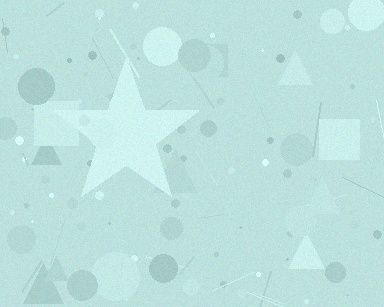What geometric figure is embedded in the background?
A star is embedded in the background.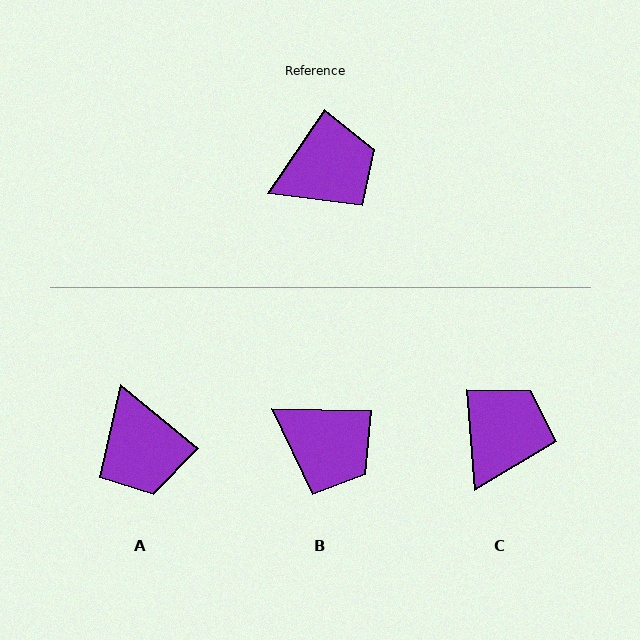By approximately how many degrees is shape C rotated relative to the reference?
Approximately 38 degrees counter-clockwise.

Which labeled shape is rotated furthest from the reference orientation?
A, about 95 degrees away.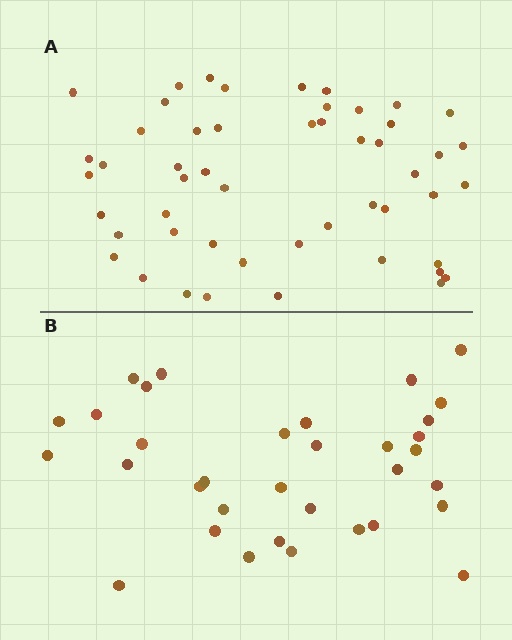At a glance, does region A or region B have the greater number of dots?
Region A (the top region) has more dots.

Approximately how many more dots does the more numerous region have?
Region A has approximately 15 more dots than region B.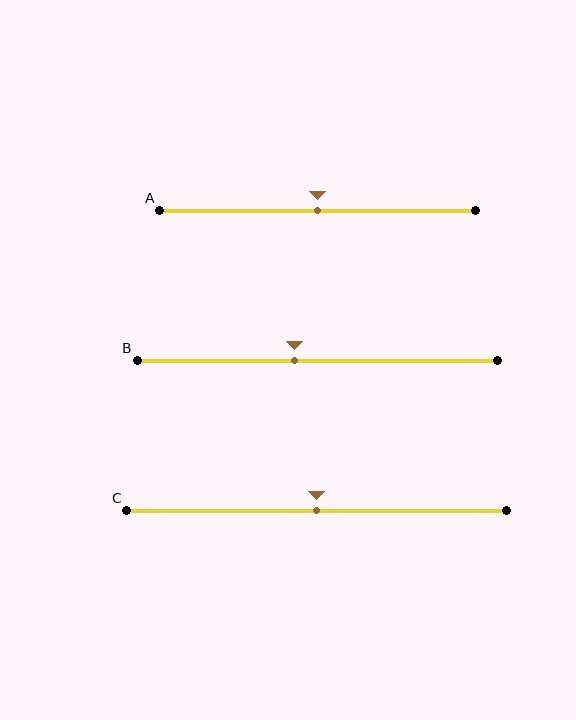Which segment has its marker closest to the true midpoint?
Segment A has its marker closest to the true midpoint.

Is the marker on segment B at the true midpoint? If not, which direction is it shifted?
No, the marker on segment B is shifted to the left by about 6% of the segment length.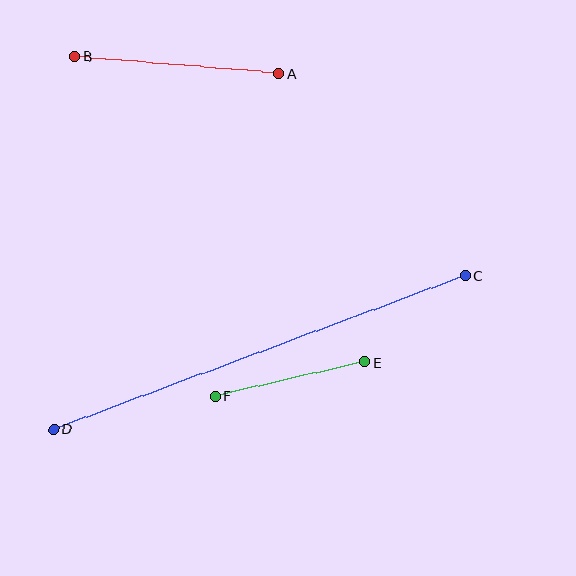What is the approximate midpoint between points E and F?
The midpoint is at approximately (290, 379) pixels.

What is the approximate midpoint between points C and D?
The midpoint is at approximately (260, 353) pixels.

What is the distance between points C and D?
The distance is approximately 439 pixels.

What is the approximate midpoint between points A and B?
The midpoint is at approximately (176, 65) pixels.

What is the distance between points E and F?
The distance is approximately 153 pixels.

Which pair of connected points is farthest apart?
Points C and D are farthest apart.